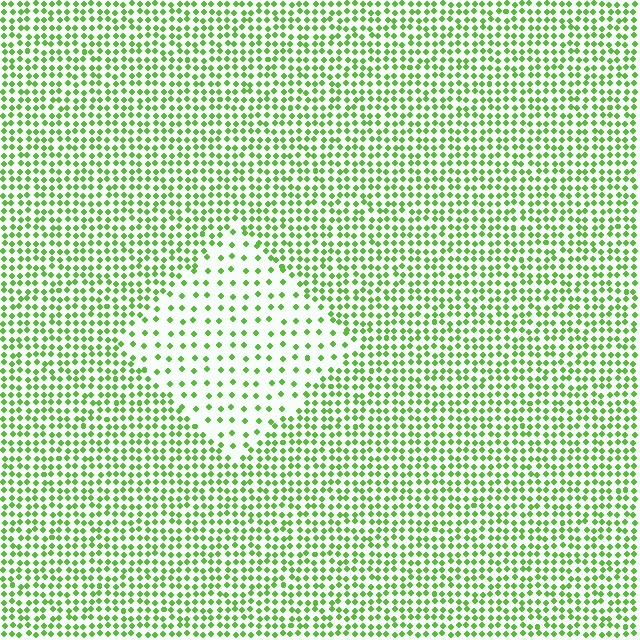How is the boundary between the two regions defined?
The boundary is defined by a change in element density (approximately 2.5x ratio). All elements are the same color, size, and shape.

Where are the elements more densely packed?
The elements are more densely packed outside the diamond boundary.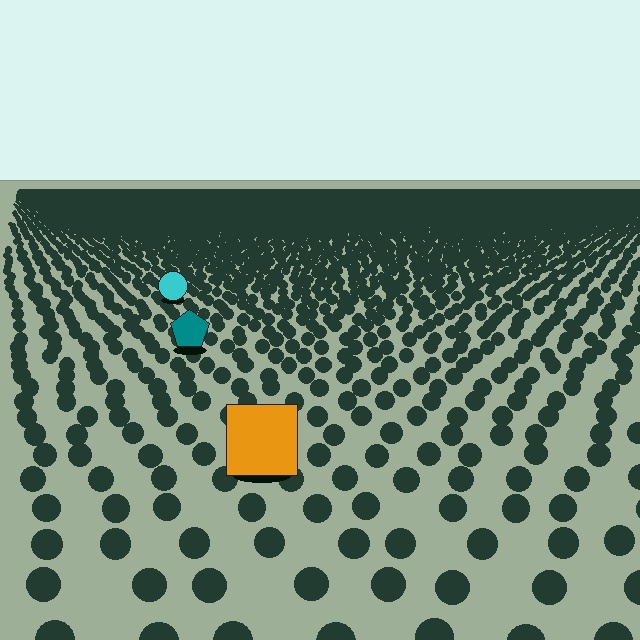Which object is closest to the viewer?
The orange square is closest. The texture marks near it are larger and more spread out.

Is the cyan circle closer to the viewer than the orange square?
No. The orange square is closer — you can tell from the texture gradient: the ground texture is coarser near it.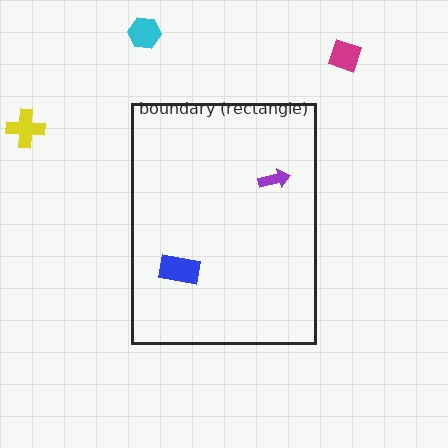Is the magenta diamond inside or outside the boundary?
Outside.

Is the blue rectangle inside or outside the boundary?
Inside.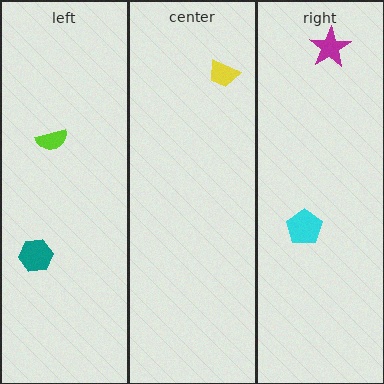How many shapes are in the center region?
1.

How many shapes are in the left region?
2.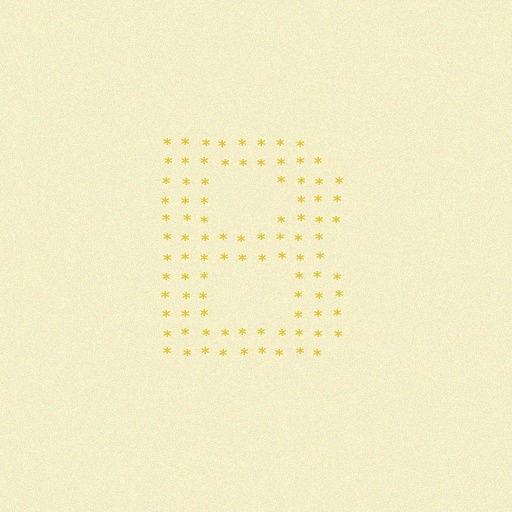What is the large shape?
The large shape is the letter B.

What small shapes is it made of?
It is made of small asterisks.